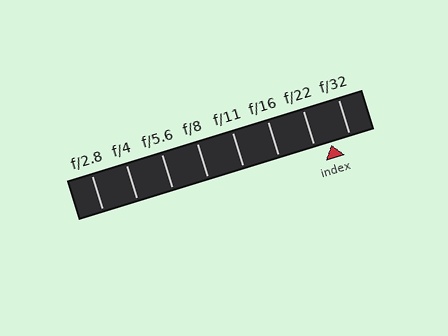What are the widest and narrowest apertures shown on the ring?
The widest aperture shown is f/2.8 and the narrowest is f/32.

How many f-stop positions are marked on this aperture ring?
There are 8 f-stop positions marked.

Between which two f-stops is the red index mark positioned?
The index mark is between f/22 and f/32.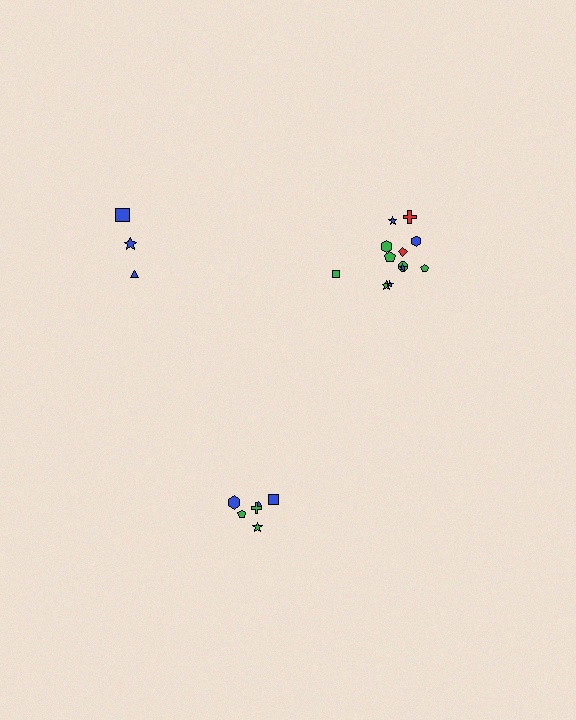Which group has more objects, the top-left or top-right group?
The top-right group.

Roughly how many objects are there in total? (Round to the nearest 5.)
Roughly 20 objects in total.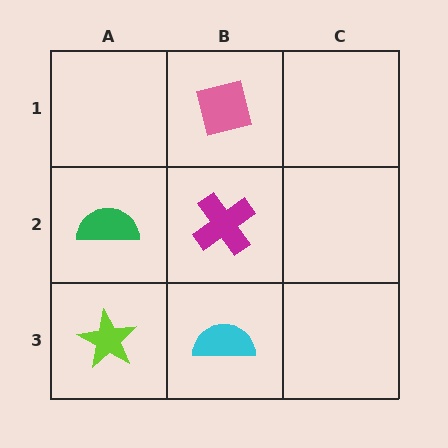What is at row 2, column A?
A green semicircle.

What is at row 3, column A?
A lime star.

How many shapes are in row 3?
2 shapes.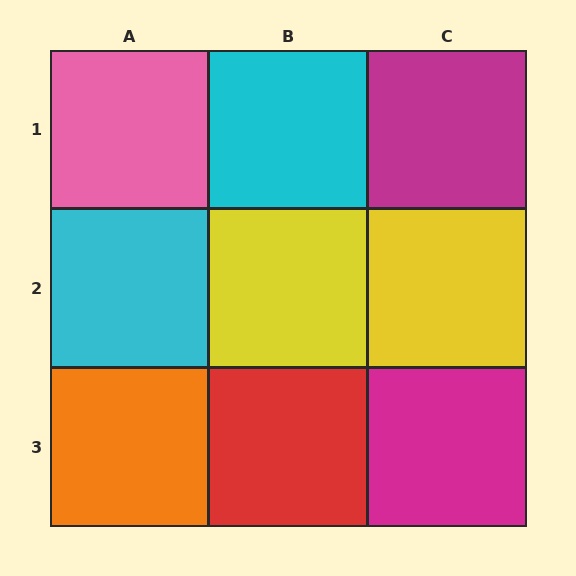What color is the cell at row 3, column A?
Orange.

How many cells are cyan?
2 cells are cyan.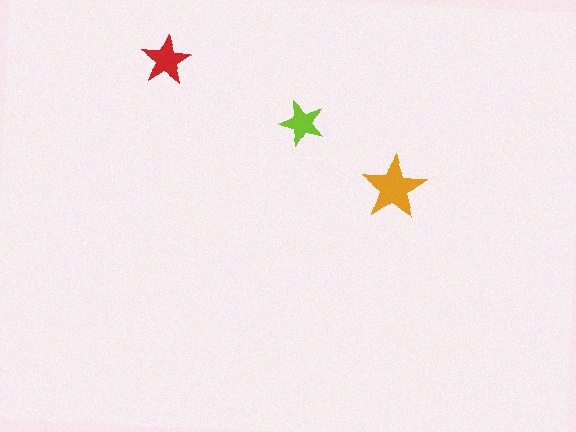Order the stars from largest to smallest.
the orange one, the red one, the lime one.